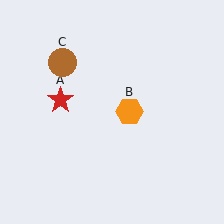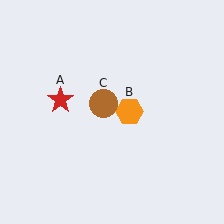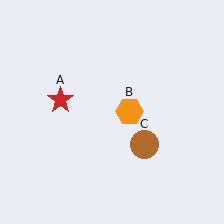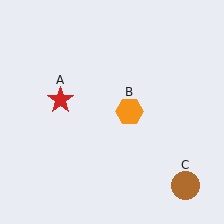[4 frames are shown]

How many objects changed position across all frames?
1 object changed position: brown circle (object C).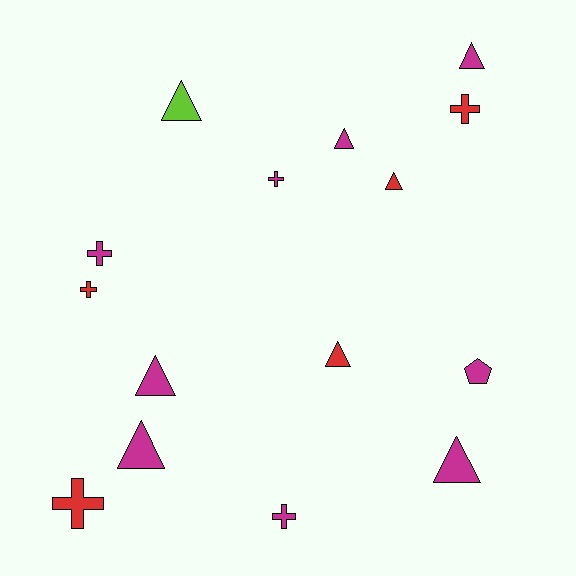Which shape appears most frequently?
Triangle, with 8 objects.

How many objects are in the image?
There are 15 objects.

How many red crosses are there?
There are 3 red crosses.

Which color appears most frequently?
Magenta, with 9 objects.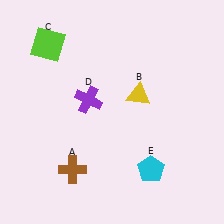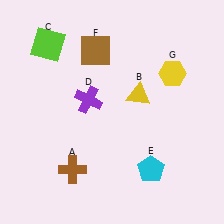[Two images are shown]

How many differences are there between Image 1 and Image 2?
There are 2 differences between the two images.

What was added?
A brown square (F), a yellow hexagon (G) were added in Image 2.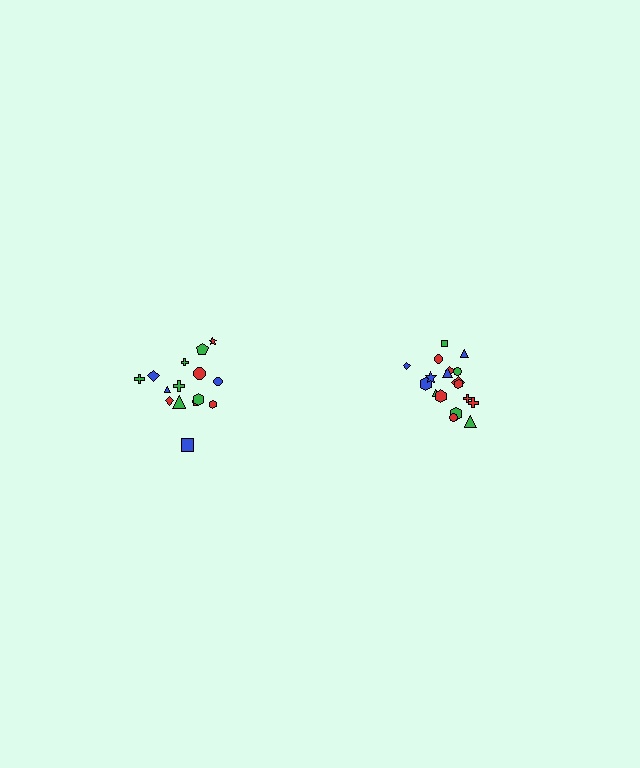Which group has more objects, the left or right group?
The right group.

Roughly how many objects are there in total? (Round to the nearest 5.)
Roughly 35 objects in total.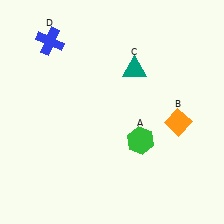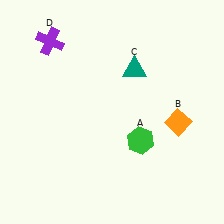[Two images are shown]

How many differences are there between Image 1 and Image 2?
There is 1 difference between the two images.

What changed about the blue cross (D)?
In Image 1, D is blue. In Image 2, it changed to purple.